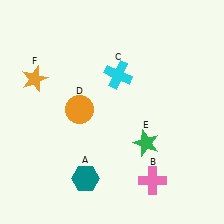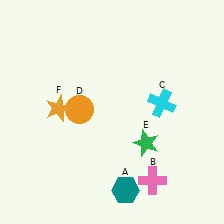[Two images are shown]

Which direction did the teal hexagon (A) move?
The teal hexagon (A) moved right.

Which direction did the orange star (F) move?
The orange star (F) moved down.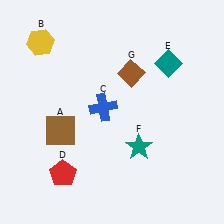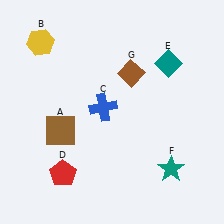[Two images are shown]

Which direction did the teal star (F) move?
The teal star (F) moved right.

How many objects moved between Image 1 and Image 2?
1 object moved between the two images.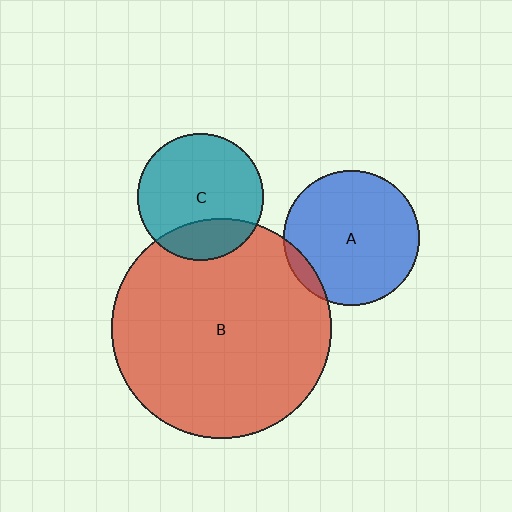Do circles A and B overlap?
Yes.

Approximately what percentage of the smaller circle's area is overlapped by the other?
Approximately 5%.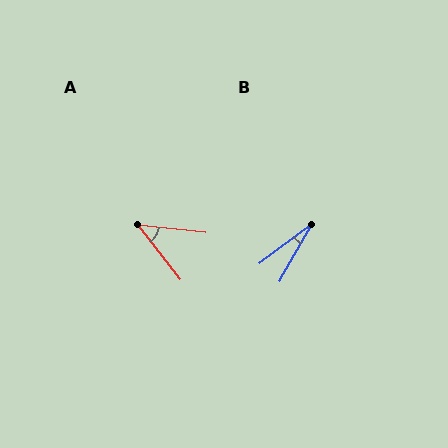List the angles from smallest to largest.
B (24°), A (46°).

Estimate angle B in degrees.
Approximately 24 degrees.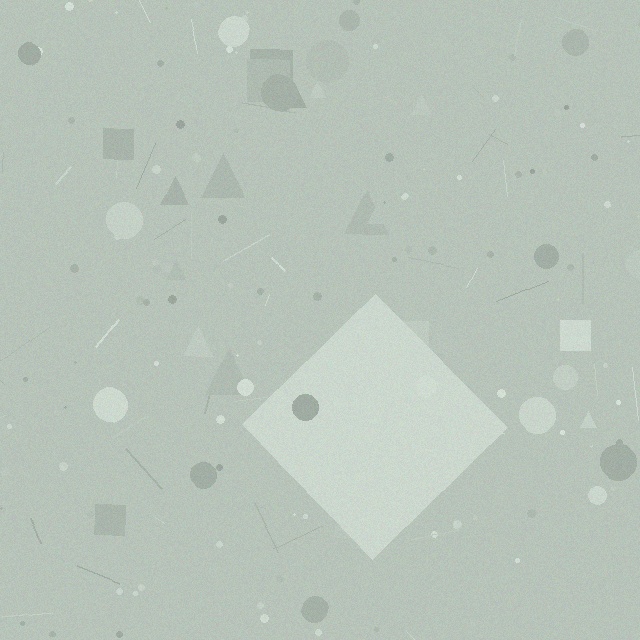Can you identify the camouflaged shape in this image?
The camouflaged shape is a diamond.